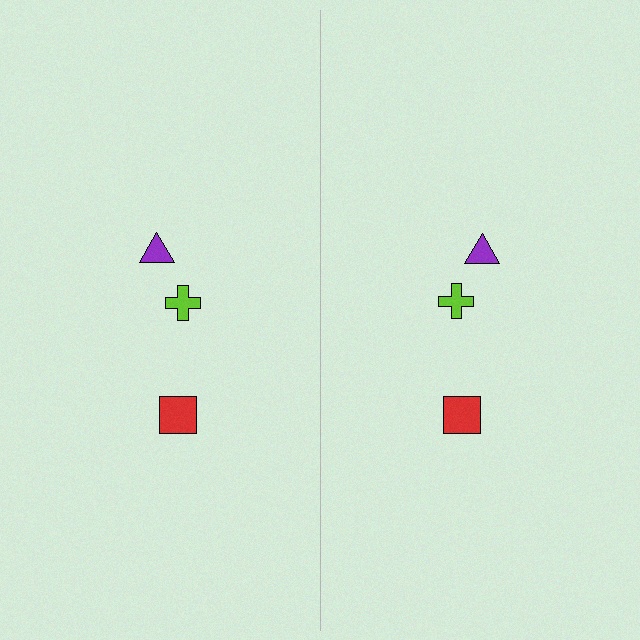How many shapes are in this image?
There are 6 shapes in this image.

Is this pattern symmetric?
Yes, this pattern has bilateral (reflection) symmetry.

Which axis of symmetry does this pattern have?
The pattern has a vertical axis of symmetry running through the center of the image.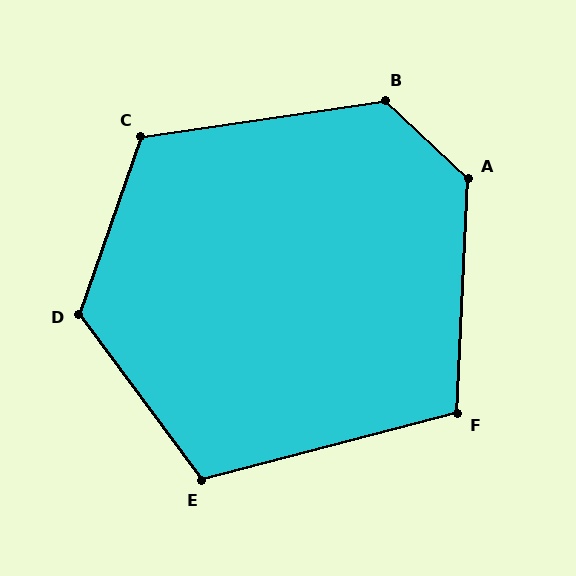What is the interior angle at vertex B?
Approximately 129 degrees (obtuse).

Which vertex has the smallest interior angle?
F, at approximately 107 degrees.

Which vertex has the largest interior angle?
A, at approximately 131 degrees.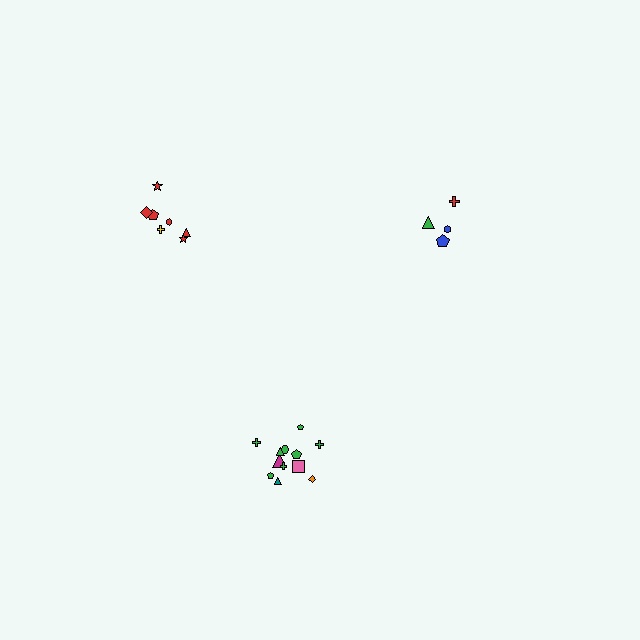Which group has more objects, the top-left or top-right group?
The top-left group.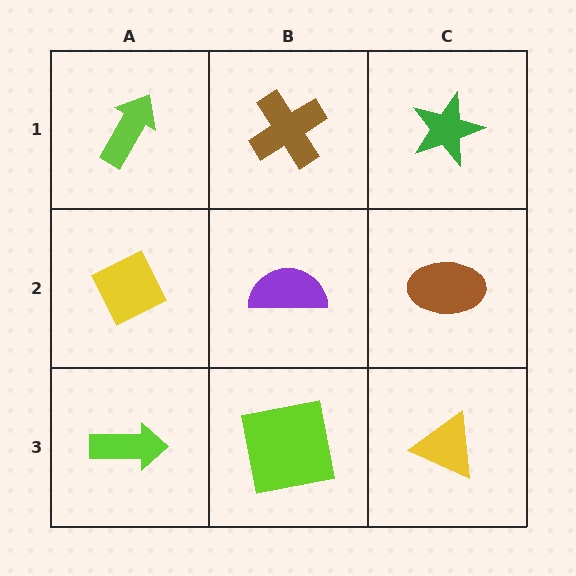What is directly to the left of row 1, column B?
A lime arrow.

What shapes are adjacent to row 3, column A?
A yellow diamond (row 2, column A), a lime square (row 3, column B).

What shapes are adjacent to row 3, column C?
A brown ellipse (row 2, column C), a lime square (row 3, column B).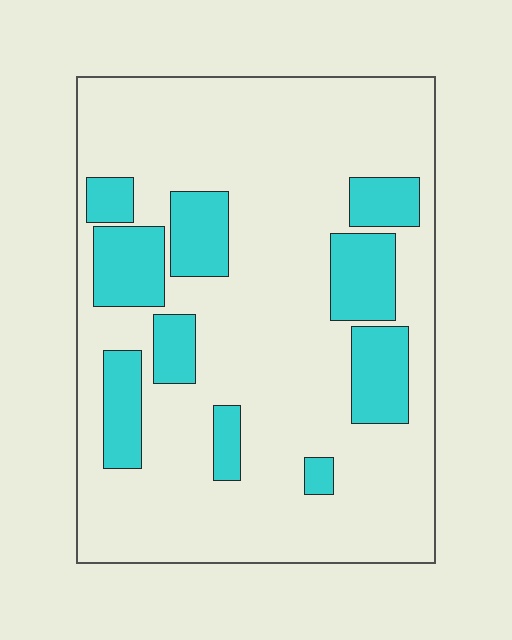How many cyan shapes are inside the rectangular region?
10.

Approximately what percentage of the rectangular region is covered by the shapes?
Approximately 20%.